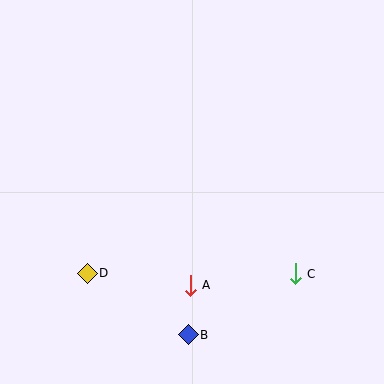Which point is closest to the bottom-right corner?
Point C is closest to the bottom-right corner.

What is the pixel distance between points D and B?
The distance between D and B is 118 pixels.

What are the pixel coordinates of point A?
Point A is at (190, 285).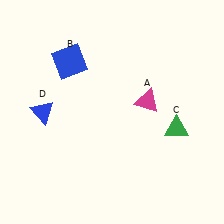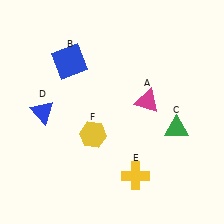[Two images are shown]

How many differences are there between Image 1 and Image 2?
There are 2 differences between the two images.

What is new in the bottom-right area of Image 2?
A yellow cross (E) was added in the bottom-right area of Image 2.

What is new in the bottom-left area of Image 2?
A yellow hexagon (F) was added in the bottom-left area of Image 2.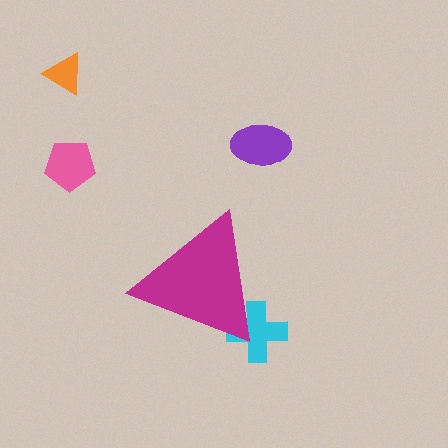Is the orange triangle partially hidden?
No, the orange triangle is fully visible.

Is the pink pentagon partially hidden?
No, the pink pentagon is fully visible.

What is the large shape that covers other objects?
A magenta triangle.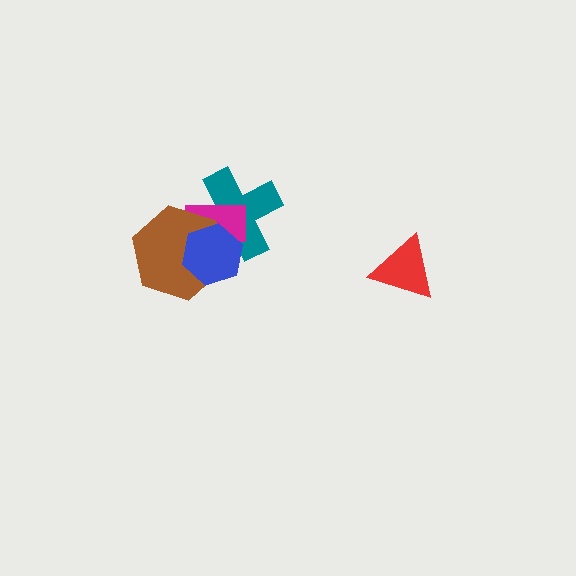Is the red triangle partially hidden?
No, no other shape covers it.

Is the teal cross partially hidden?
Yes, it is partially covered by another shape.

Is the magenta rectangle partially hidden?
Yes, it is partially covered by another shape.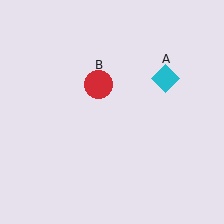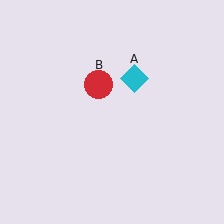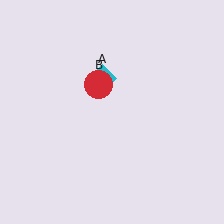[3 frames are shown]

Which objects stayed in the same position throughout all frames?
Red circle (object B) remained stationary.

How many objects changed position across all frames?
1 object changed position: cyan diamond (object A).